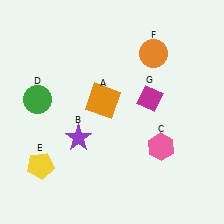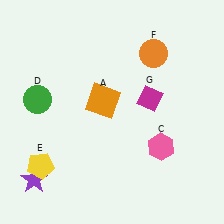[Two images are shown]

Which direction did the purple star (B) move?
The purple star (B) moved left.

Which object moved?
The purple star (B) moved left.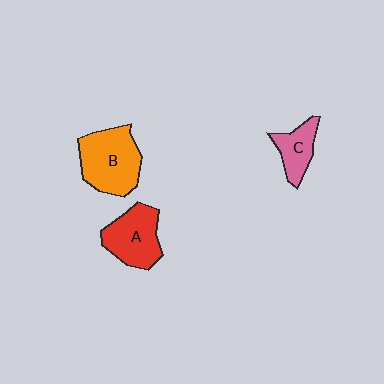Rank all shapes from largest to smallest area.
From largest to smallest: B (orange), A (red), C (pink).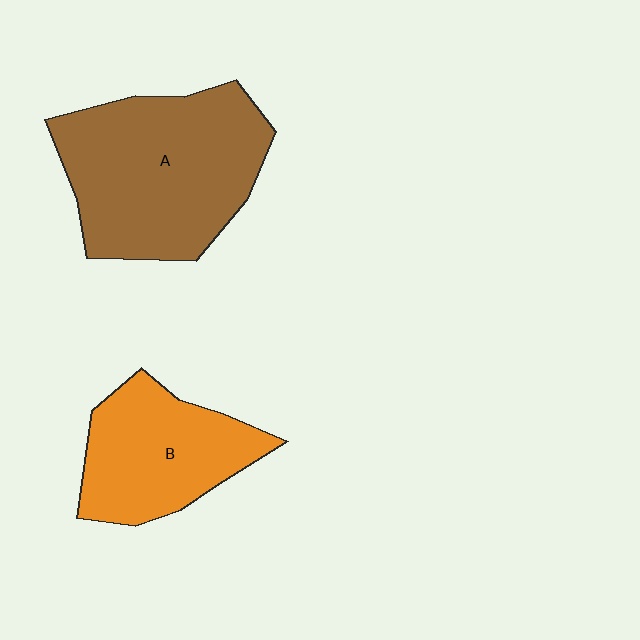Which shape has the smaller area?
Shape B (orange).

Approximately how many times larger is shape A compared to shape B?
Approximately 1.6 times.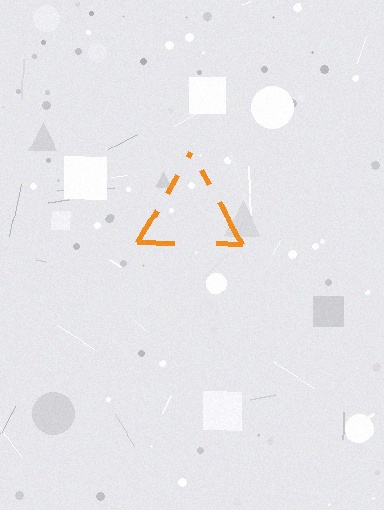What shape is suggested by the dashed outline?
The dashed outline suggests a triangle.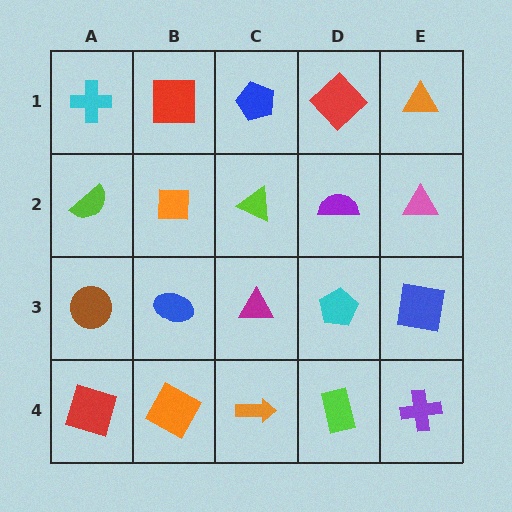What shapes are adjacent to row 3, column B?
An orange square (row 2, column B), an orange square (row 4, column B), a brown circle (row 3, column A), a magenta triangle (row 3, column C).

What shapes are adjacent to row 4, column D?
A cyan pentagon (row 3, column D), an orange arrow (row 4, column C), a purple cross (row 4, column E).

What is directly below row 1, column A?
A lime semicircle.